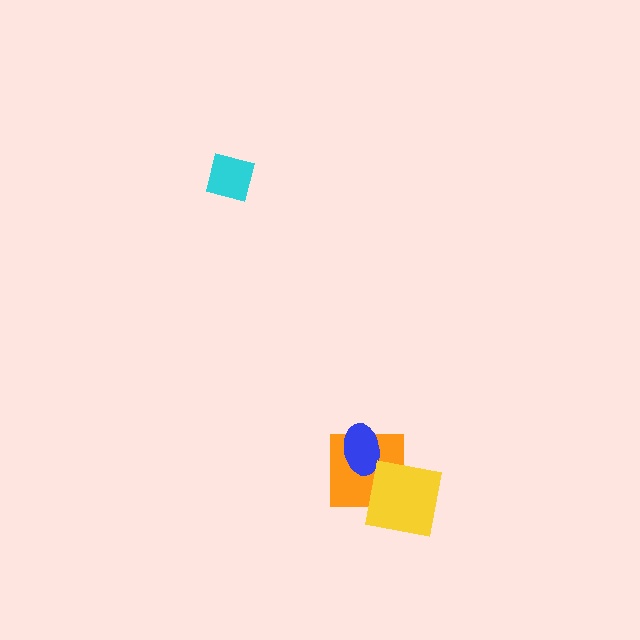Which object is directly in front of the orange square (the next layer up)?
The blue ellipse is directly in front of the orange square.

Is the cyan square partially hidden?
No, no other shape covers it.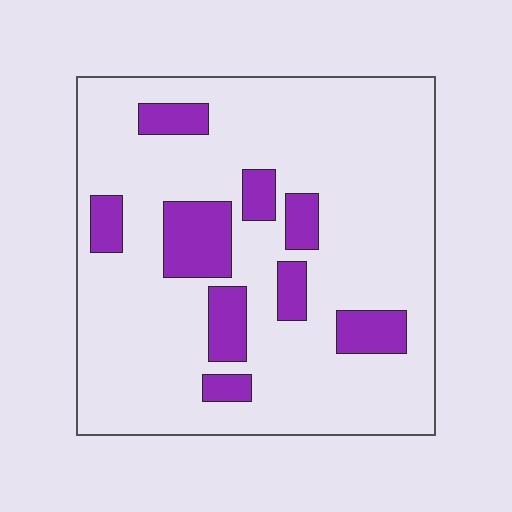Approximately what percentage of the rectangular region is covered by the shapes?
Approximately 15%.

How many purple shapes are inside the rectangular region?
9.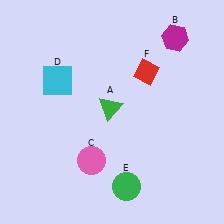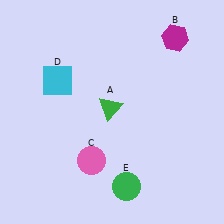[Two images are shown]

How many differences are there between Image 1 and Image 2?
There is 1 difference between the two images.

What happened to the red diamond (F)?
The red diamond (F) was removed in Image 2. It was in the top-right area of Image 1.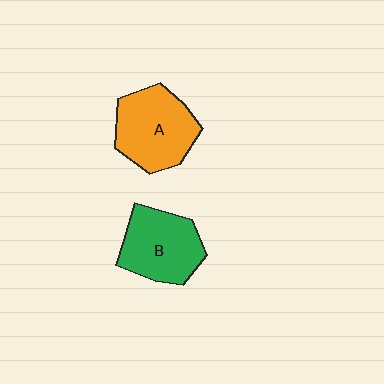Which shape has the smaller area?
Shape B (green).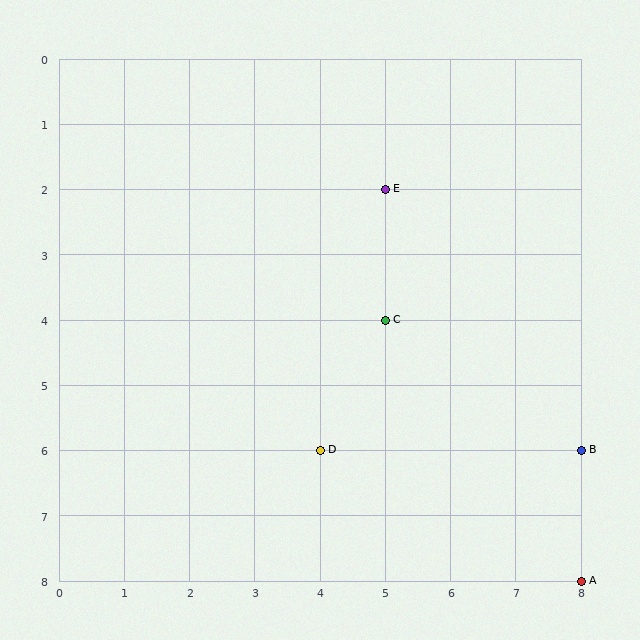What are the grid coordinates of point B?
Point B is at grid coordinates (8, 6).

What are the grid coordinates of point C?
Point C is at grid coordinates (5, 4).